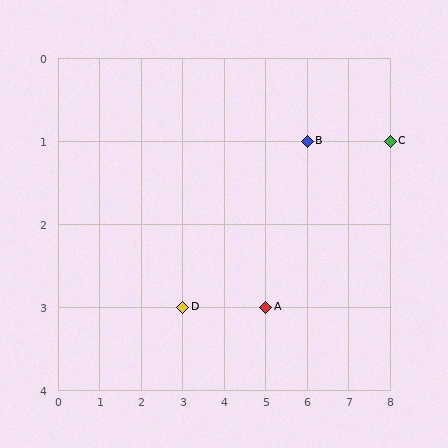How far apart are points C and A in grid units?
Points C and A are 3 columns and 2 rows apart (about 3.6 grid units diagonally).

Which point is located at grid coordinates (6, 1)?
Point B is at (6, 1).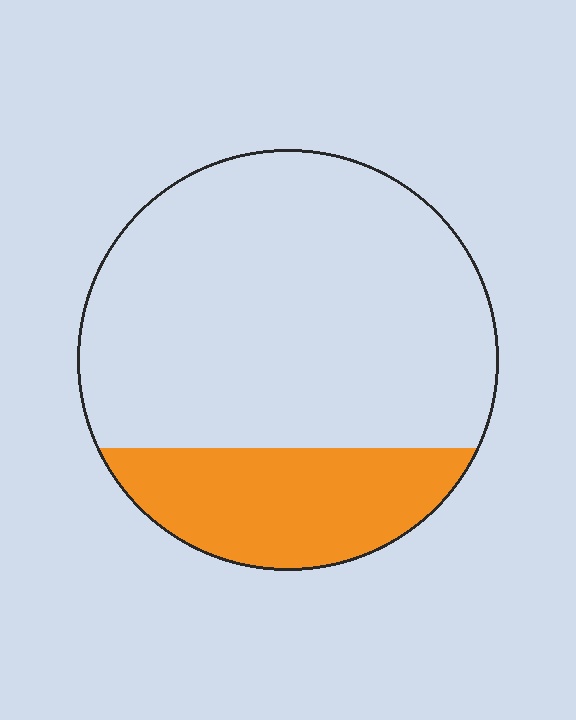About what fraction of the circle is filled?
About one quarter (1/4).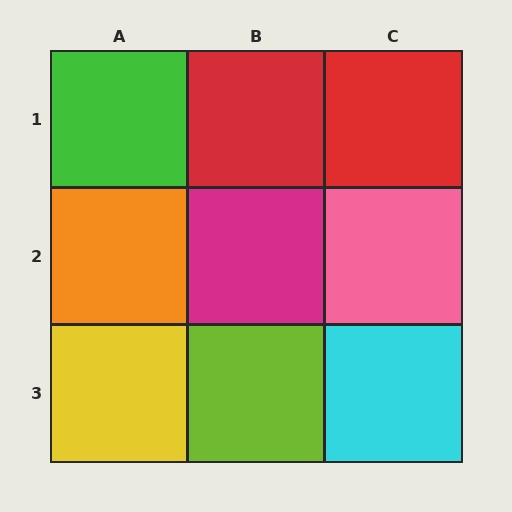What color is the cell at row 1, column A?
Green.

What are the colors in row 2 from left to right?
Orange, magenta, pink.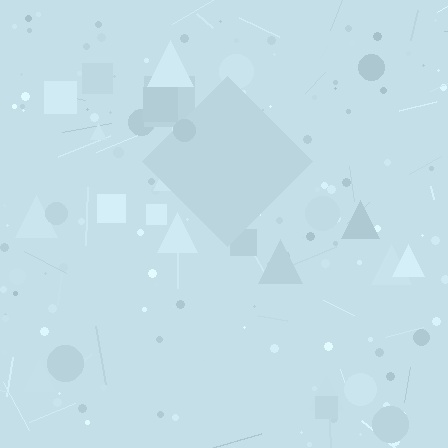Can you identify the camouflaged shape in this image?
The camouflaged shape is a diamond.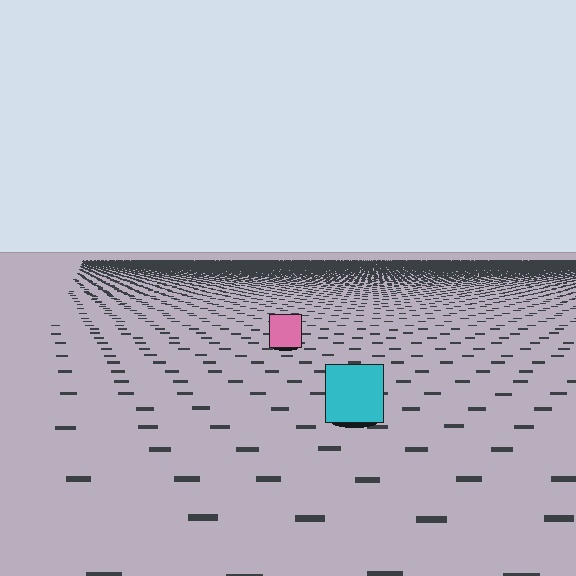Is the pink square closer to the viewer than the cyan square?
No. The cyan square is closer — you can tell from the texture gradient: the ground texture is coarser near it.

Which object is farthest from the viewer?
The pink square is farthest from the viewer. It appears smaller and the ground texture around it is denser.